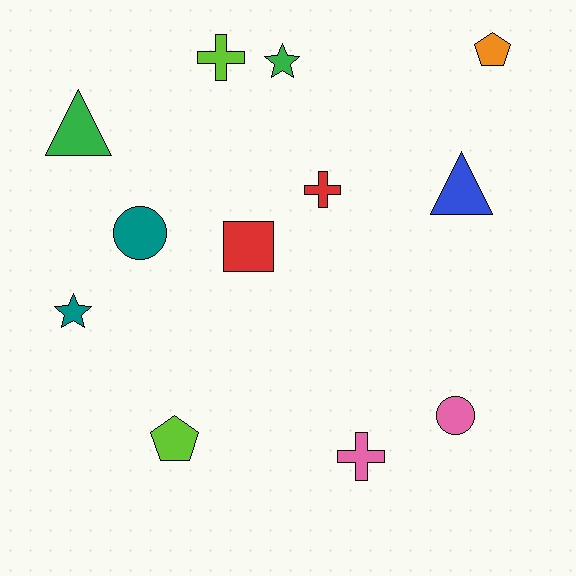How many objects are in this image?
There are 12 objects.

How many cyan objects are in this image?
There are no cyan objects.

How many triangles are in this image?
There are 2 triangles.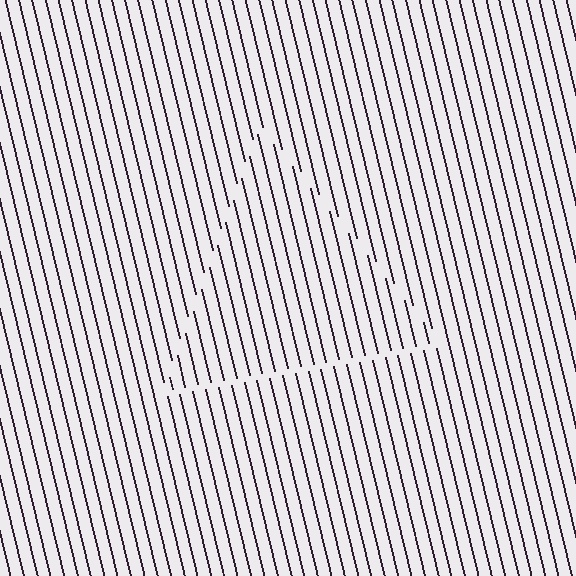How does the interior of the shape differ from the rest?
The interior of the shape contains the same grating, shifted by half a period — the contour is defined by the phase discontinuity where line-ends from the inner and outer gratings abut.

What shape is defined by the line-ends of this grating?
An illusory triangle. The interior of the shape contains the same grating, shifted by half a period — the contour is defined by the phase discontinuity where line-ends from the inner and outer gratings abut.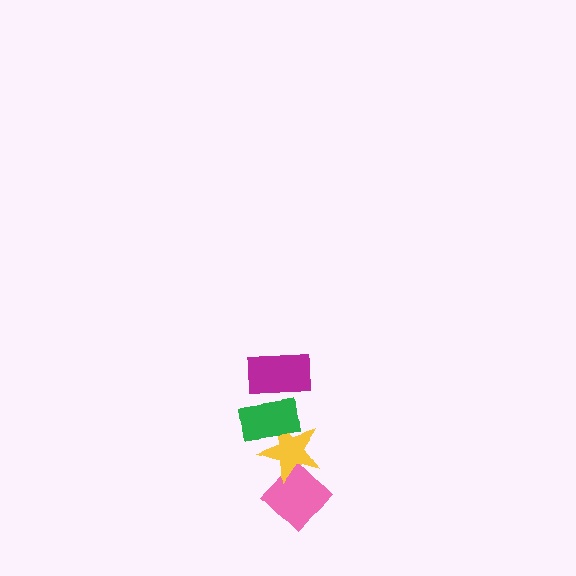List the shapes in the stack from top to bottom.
From top to bottom: the magenta rectangle, the green rectangle, the yellow star, the pink diamond.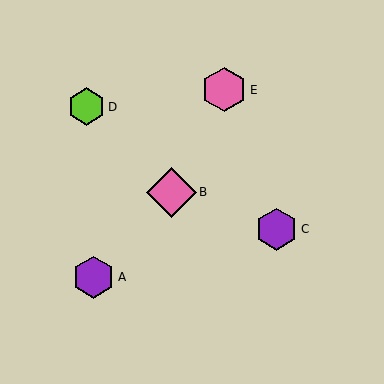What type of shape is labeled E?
Shape E is a pink hexagon.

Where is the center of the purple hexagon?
The center of the purple hexagon is at (94, 277).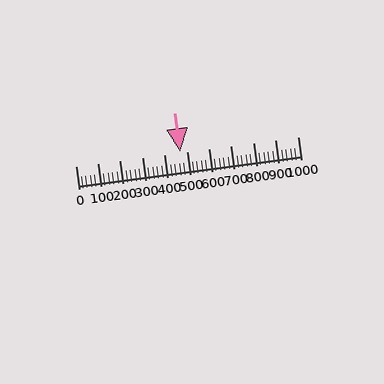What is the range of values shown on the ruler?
The ruler shows values from 0 to 1000.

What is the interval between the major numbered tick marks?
The major tick marks are spaced 100 units apart.